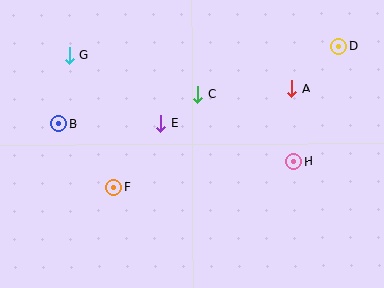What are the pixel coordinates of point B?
Point B is at (58, 123).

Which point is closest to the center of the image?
Point E at (160, 123) is closest to the center.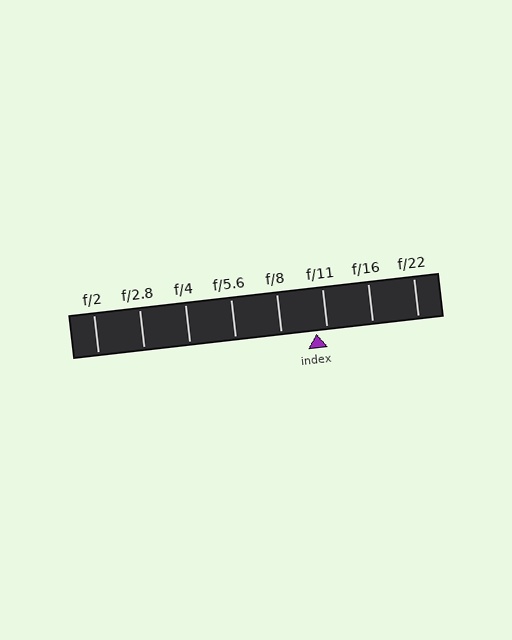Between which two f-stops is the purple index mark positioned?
The index mark is between f/8 and f/11.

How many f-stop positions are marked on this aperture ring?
There are 8 f-stop positions marked.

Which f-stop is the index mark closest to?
The index mark is closest to f/11.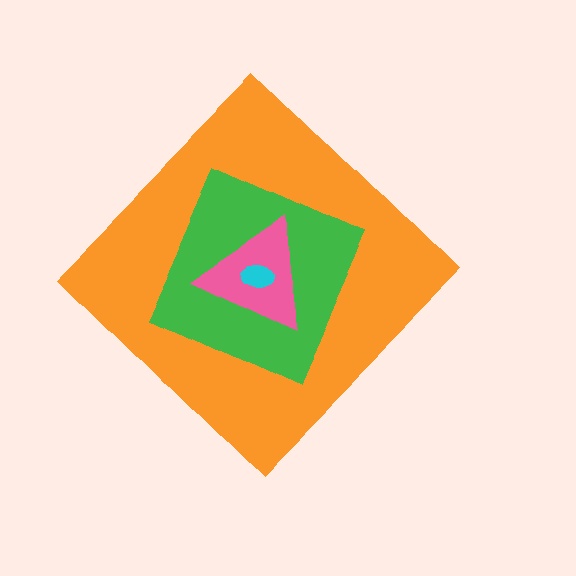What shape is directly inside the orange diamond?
The green square.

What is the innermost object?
The cyan ellipse.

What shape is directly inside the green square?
The pink triangle.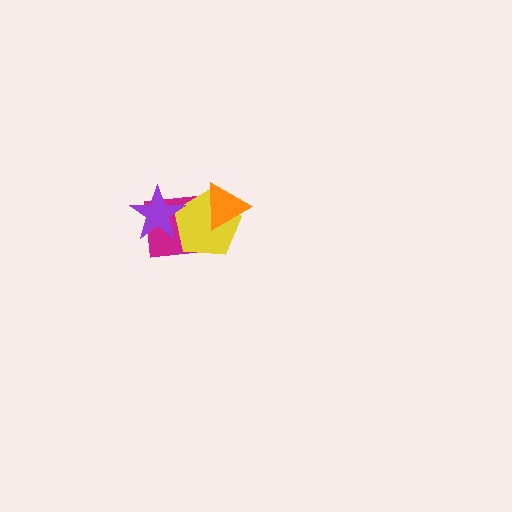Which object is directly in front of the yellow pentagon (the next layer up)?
The orange triangle is directly in front of the yellow pentagon.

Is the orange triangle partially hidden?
No, no other shape covers it.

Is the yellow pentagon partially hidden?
Yes, it is partially covered by another shape.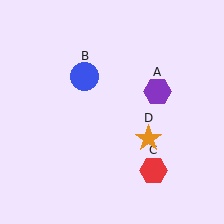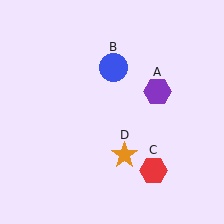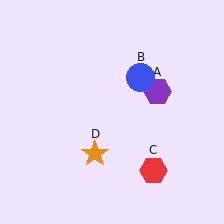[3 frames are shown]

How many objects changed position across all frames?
2 objects changed position: blue circle (object B), orange star (object D).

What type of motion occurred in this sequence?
The blue circle (object B), orange star (object D) rotated clockwise around the center of the scene.